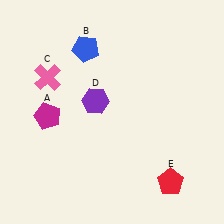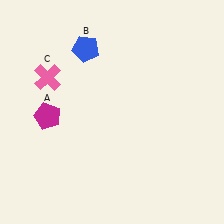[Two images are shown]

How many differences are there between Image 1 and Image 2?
There are 2 differences between the two images.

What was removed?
The red pentagon (E), the purple hexagon (D) were removed in Image 2.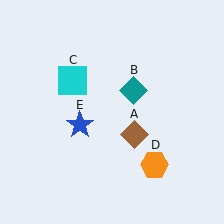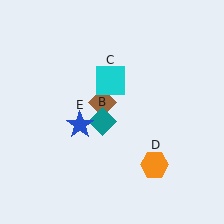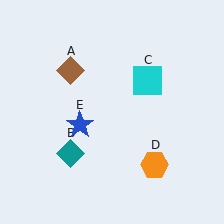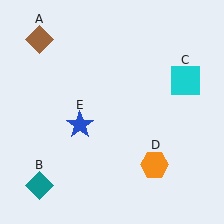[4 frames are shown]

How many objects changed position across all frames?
3 objects changed position: brown diamond (object A), teal diamond (object B), cyan square (object C).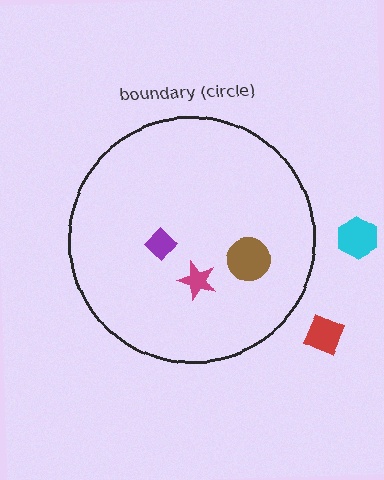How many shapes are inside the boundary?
3 inside, 2 outside.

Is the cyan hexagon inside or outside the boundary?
Outside.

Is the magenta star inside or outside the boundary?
Inside.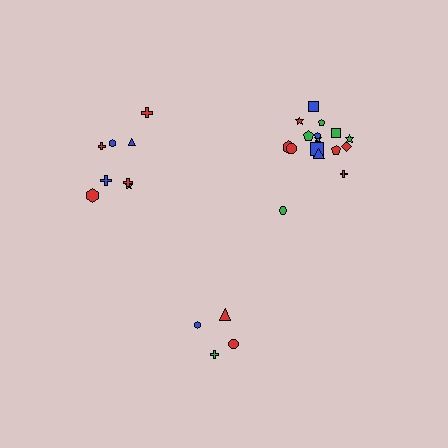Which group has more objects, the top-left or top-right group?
The top-right group.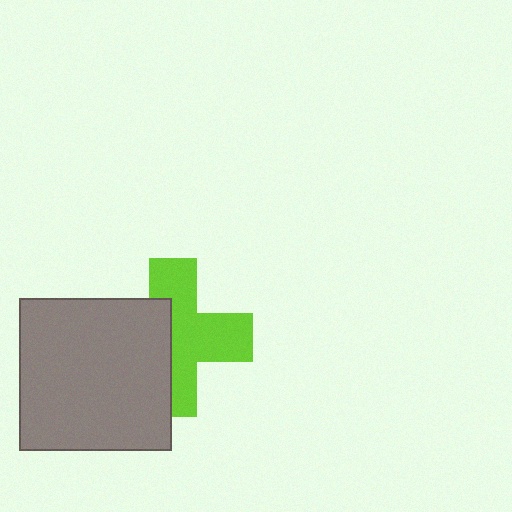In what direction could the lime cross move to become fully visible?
The lime cross could move right. That would shift it out from behind the gray square entirely.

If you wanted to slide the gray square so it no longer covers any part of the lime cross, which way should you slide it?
Slide it left — that is the most direct way to separate the two shapes.